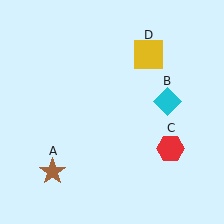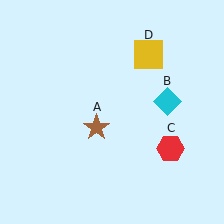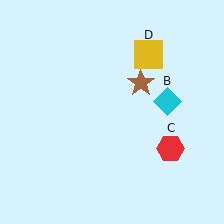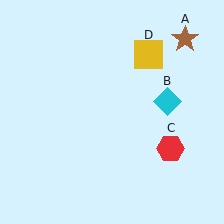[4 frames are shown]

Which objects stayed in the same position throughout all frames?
Cyan diamond (object B) and red hexagon (object C) and yellow square (object D) remained stationary.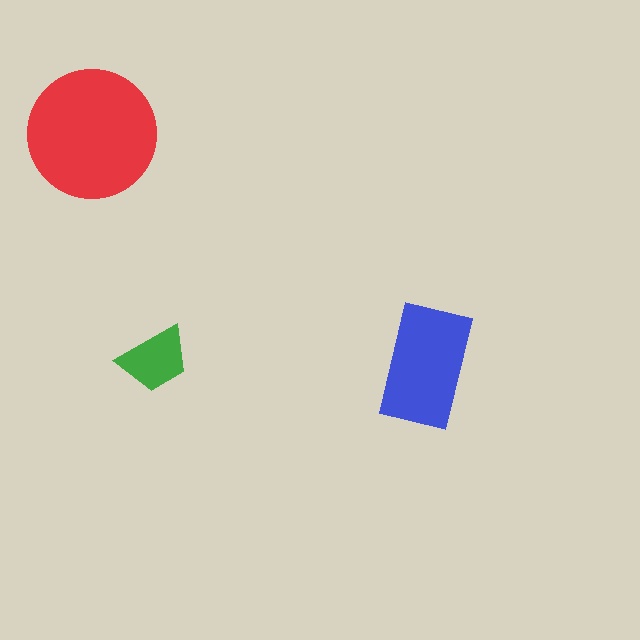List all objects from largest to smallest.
The red circle, the blue rectangle, the green trapezoid.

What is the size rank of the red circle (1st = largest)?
1st.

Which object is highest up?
The red circle is topmost.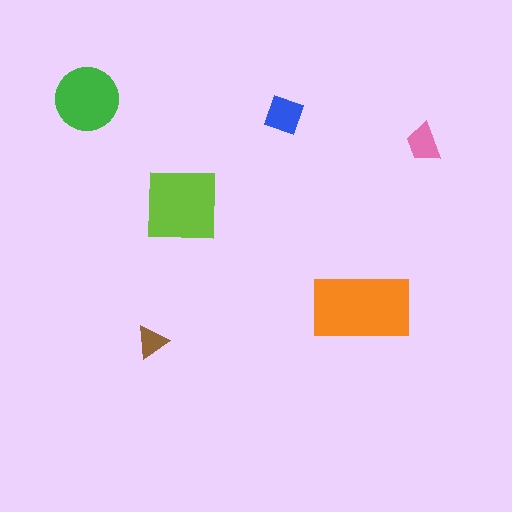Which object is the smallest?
The brown triangle.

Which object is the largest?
The orange rectangle.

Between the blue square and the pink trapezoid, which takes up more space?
The blue square.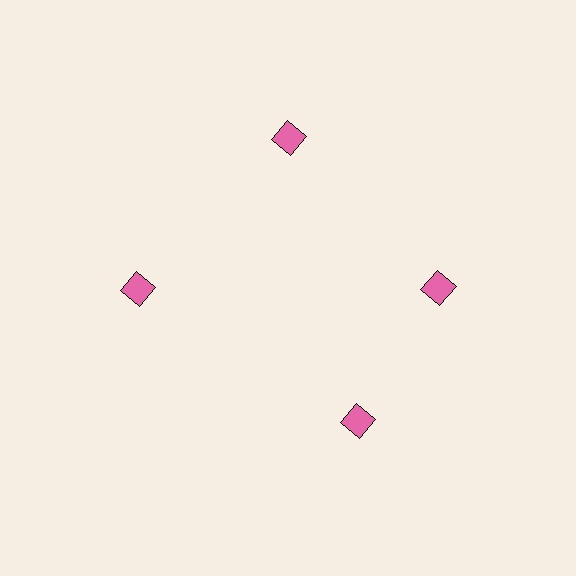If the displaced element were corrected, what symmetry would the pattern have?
It would have 4-fold rotational symmetry — the pattern would map onto itself every 90 degrees.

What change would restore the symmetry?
The symmetry would be restored by rotating it back into even spacing with its neighbors so that all 4 diamonds sit at equal angles and equal distance from the center.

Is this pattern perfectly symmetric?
No. The 4 pink diamonds are arranged in a ring, but one element near the 6 o'clock position is rotated out of alignment along the ring, breaking the 4-fold rotational symmetry.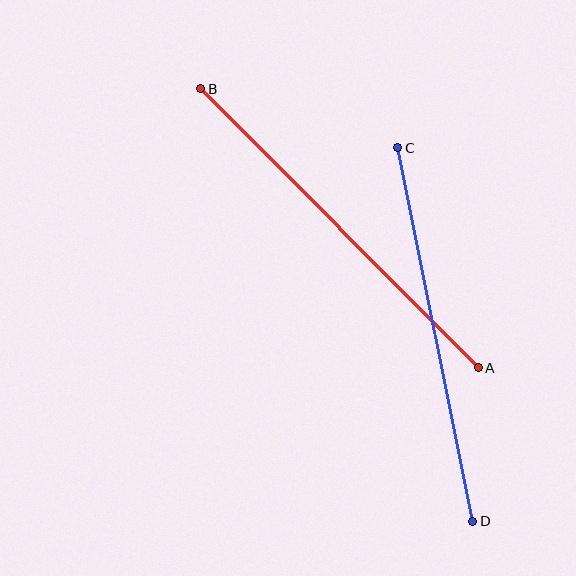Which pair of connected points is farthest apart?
Points A and B are farthest apart.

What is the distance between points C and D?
The distance is approximately 381 pixels.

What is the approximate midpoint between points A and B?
The midpoint is at approximately (339, 228) pixels.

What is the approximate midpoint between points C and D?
The midpoint is at approximately (435, 334) pixels.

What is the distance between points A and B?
The distance is approximately 394 pixels.